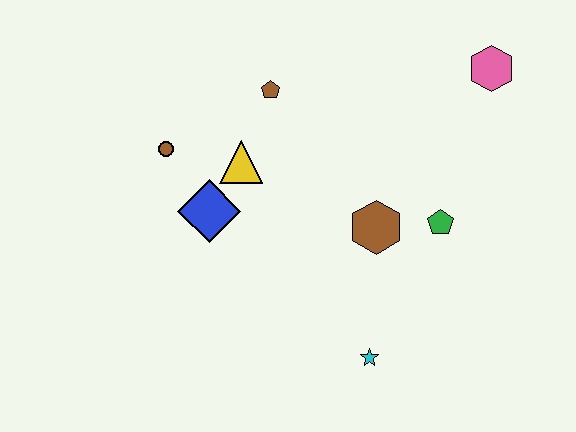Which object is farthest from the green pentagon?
The brown circle is farthest from the green pentagon.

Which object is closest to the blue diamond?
The yellow triangle is closest to the blue diamond.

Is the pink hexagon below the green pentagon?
No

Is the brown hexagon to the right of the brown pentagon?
Yes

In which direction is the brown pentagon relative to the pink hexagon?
The brown pentagon is to the left of the pink hexagon.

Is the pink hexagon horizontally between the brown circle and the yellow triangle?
No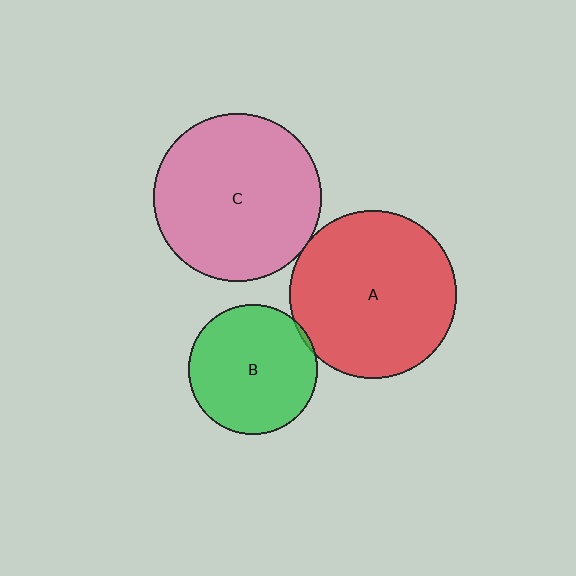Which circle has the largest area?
Circle A (red).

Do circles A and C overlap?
Yes.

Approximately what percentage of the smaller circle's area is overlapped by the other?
Approximately 5%.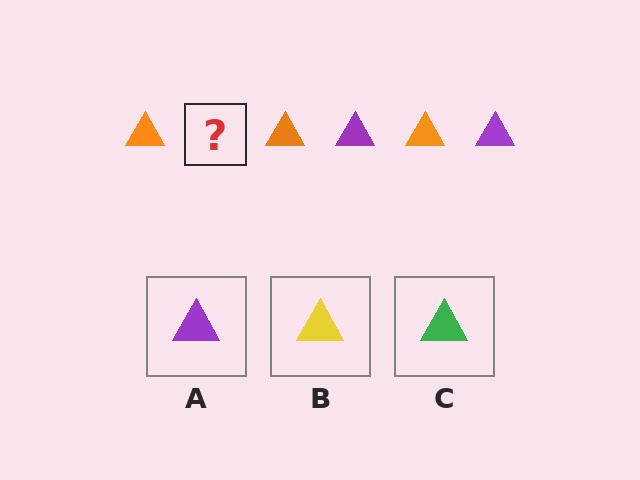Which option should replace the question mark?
Option A.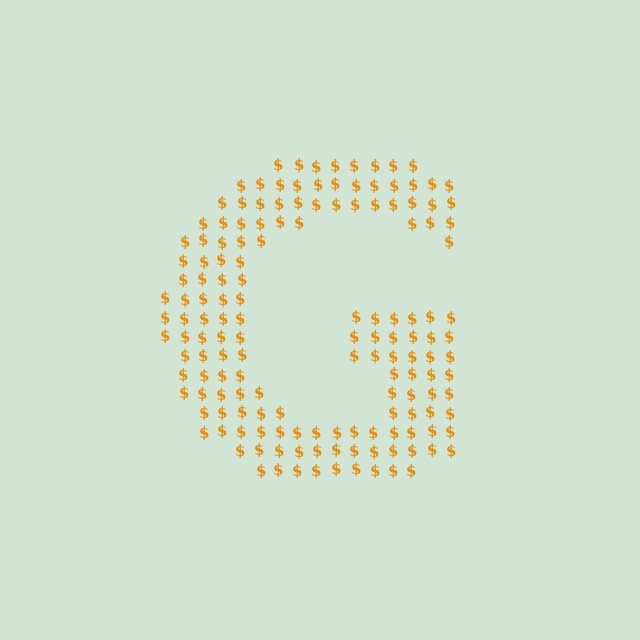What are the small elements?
The small elements are dollar signs.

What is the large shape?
The large shape is the letter G.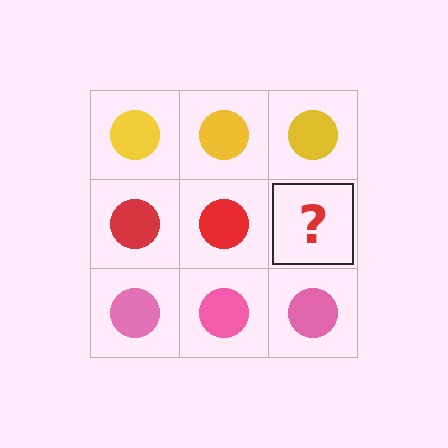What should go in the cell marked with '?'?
The missing cell should contain a red circle.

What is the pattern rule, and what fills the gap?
The rule is that each row has a consistent color. The gap should be filled with a red circle.